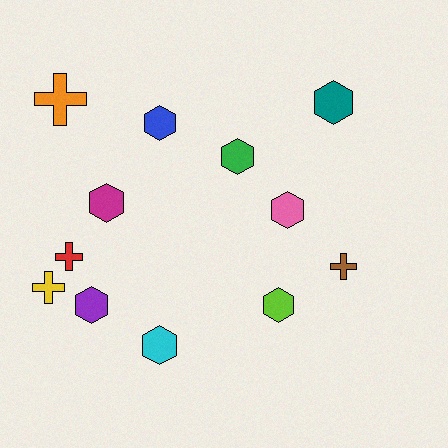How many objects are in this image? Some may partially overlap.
There are 12 objects.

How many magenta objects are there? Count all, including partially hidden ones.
There is 1 magenta object.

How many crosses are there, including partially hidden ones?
There are 4 crosses.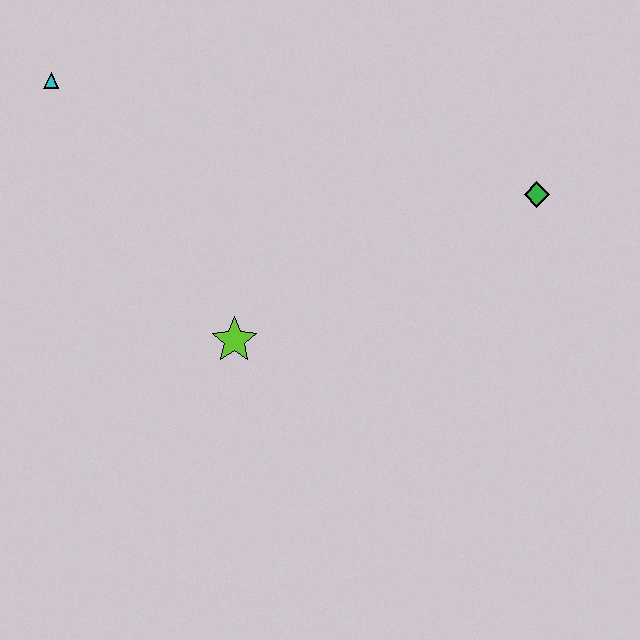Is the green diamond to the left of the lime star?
No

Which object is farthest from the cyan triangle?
The green diamond is farthest from the cyan triangle.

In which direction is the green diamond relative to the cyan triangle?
The green diamond is to the right of the cyan triangle.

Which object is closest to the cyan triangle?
The lime star is closest to the cyan triangle.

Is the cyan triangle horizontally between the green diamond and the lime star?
No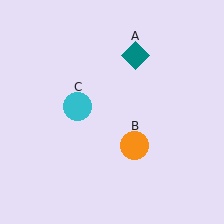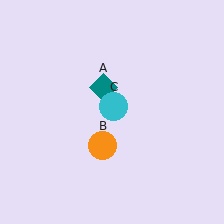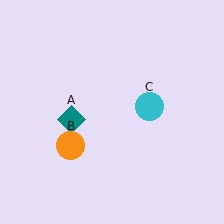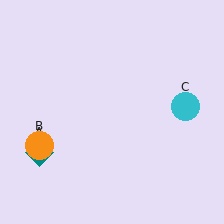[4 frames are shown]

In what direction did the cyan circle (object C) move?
The cyan circle (object C) moved right.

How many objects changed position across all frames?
3 objects changed position: teal diamond (object A), orange circle (object B), cyan circle (object C).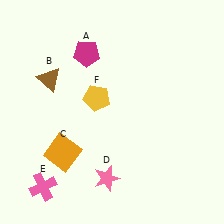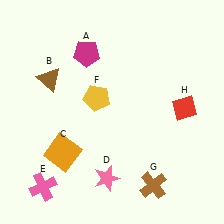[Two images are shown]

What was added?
A brown cross (G), a red diamond (H) were added in Image 2.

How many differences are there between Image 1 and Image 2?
There are 2 differences between the two images.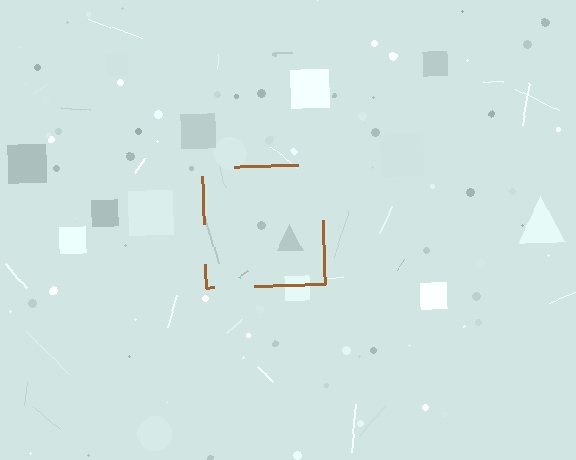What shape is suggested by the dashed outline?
The dashed outline suggests a square.